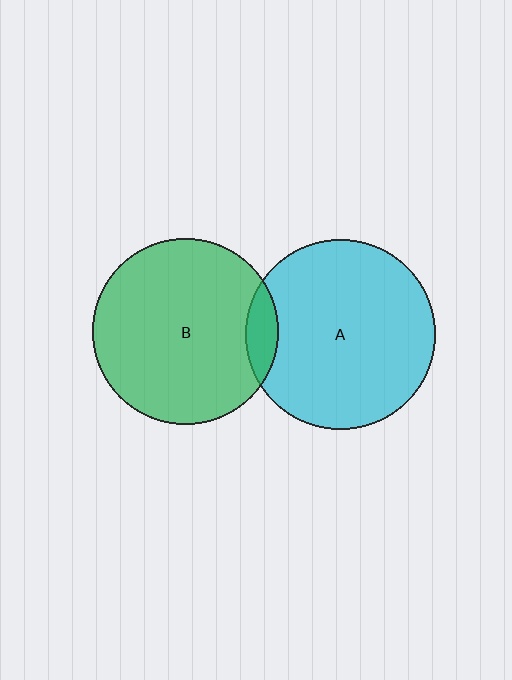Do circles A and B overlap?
Yes.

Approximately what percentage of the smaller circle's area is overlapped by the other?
Approximately 10%.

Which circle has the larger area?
Circle A (cyan).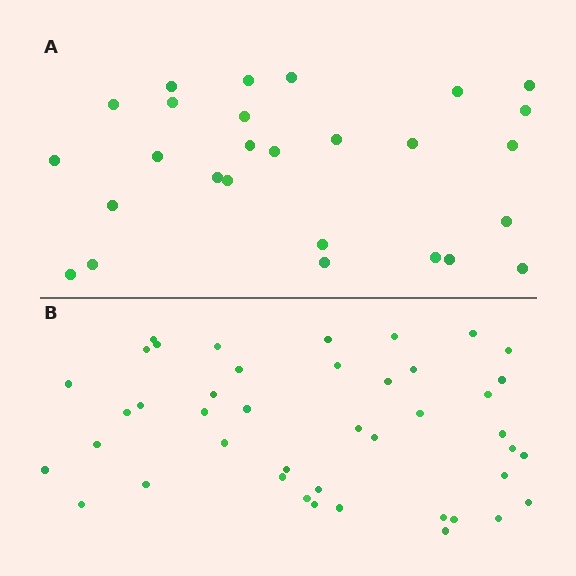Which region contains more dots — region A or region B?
Region B (the bottom region) has more dots.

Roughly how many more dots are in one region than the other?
Region B has approximately 15 more dots than region A.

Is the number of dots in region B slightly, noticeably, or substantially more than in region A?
Region B has substantially more. The ratio is roughly 1.6 to 1.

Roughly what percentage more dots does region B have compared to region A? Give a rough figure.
About 60% more.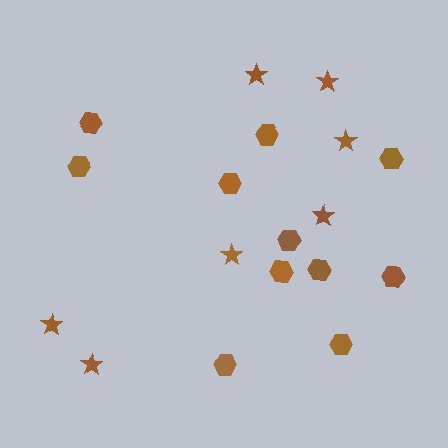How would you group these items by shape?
There are 2 groups: one group of hexagons (11) and one group of stars (7).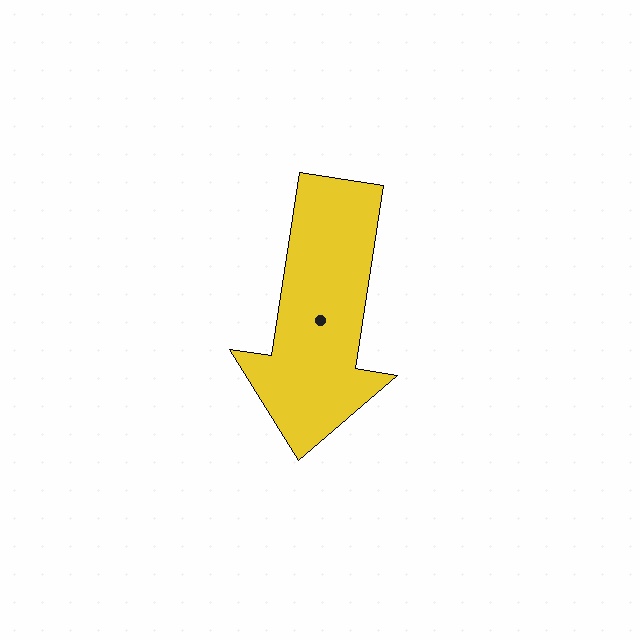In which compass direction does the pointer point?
South.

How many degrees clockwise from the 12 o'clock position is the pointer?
Approximately 189 degrees.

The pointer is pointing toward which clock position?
Roughly 6 o'clock.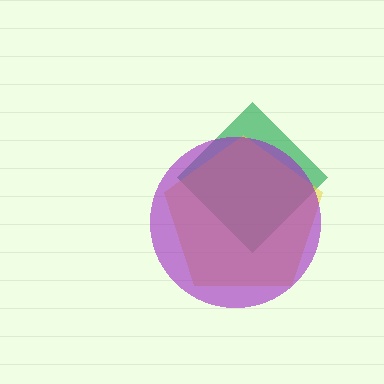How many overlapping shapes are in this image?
There are 3 overlapping shapes in the image.